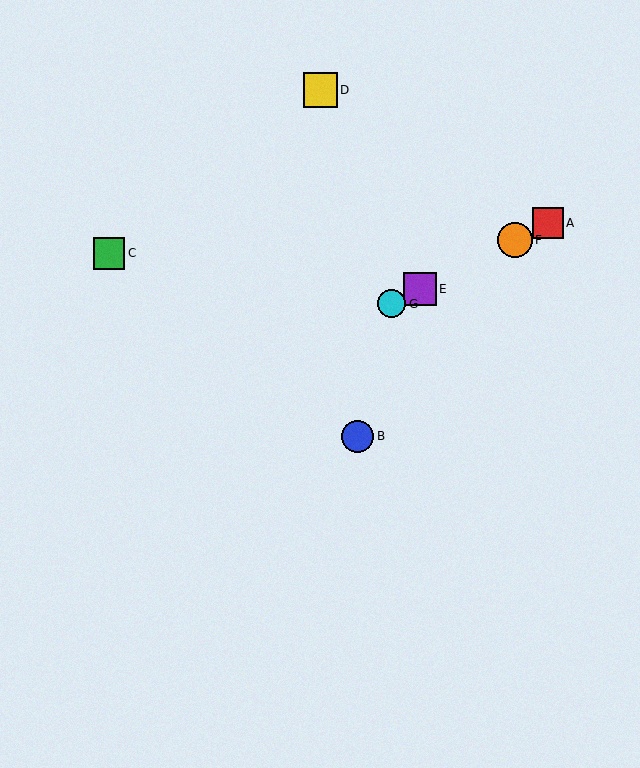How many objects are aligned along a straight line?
4 objects (A, E, F, G) are aligned along a straight line.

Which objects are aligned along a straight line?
Objects A, E, F, G are aligned along a straight line.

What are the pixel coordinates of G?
Object G is at (391, 304).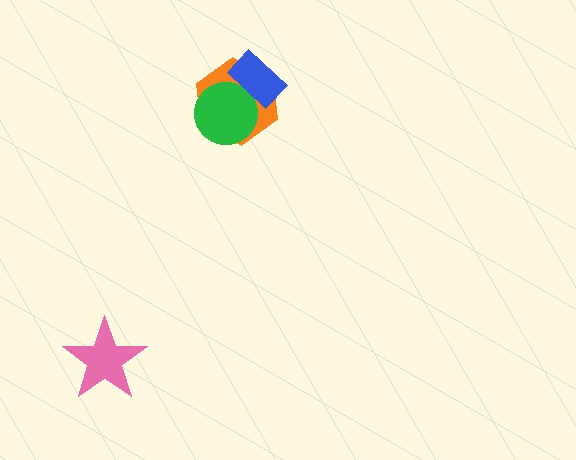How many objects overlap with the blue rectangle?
2 objects overlap with the blue rectangle.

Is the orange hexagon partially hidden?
Yes, it is partially covered by another shape.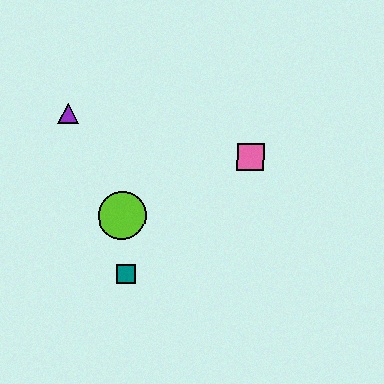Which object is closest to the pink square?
The lime circle is closest to the pink square.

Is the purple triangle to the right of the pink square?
No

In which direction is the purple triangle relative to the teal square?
The purple triangle is above the teal square.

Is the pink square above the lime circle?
Yes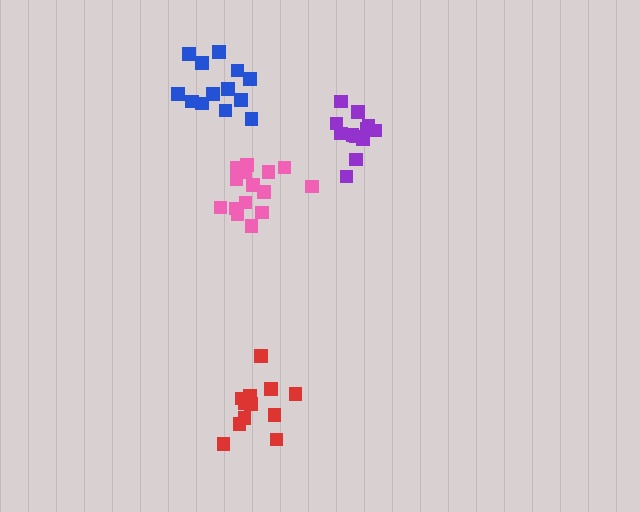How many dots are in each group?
Group 1: 14 dots, Group 2: 12 dots, Group 3: 15 dots, Group 4: 12 dots (53 total).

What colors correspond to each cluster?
The clusters are colored: blue, red, pink, purple.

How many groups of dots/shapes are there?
There are 4 groups.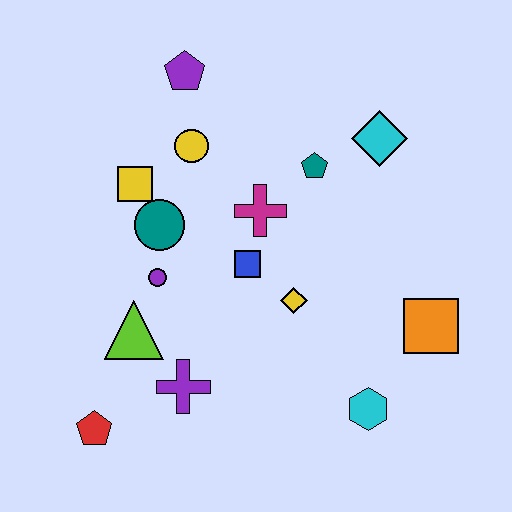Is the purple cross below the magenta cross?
Yes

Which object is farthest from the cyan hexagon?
The purple pentagon is farthest from the cyan hexagon.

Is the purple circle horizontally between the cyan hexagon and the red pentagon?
Yes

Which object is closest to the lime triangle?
The purple circle is closest to the lime triangle.